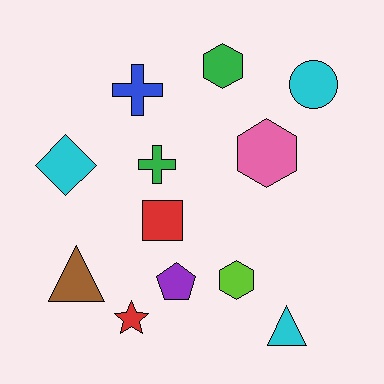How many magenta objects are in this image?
There are no magenta objects.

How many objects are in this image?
There are 12 objects.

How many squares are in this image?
There is 1 square.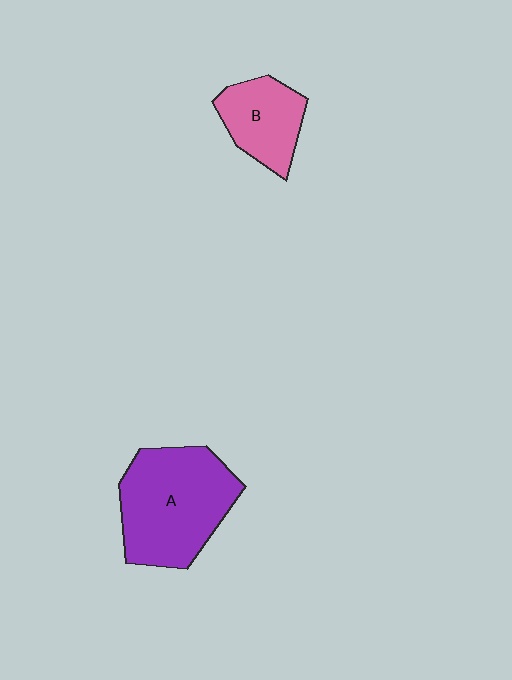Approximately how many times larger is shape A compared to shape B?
Approximately 1.9 times.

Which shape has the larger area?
Shape A (purple).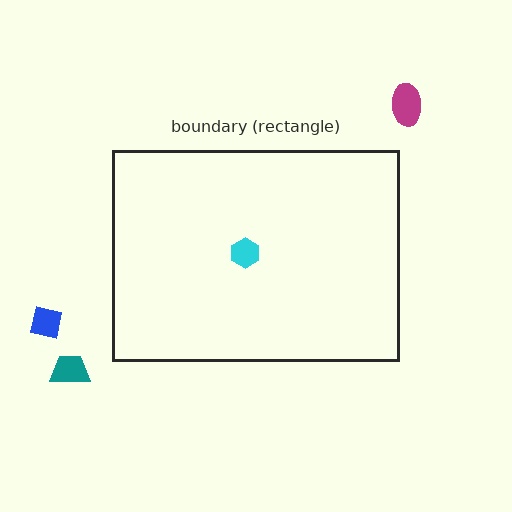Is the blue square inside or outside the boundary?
Outside.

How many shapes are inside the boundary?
1 inside, 3 outside.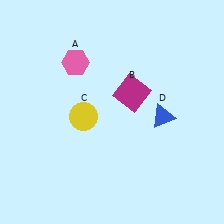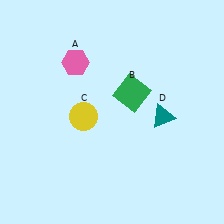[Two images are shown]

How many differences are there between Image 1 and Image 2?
There are 2 differences between the two images.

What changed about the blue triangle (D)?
In Image 1, D is blue. In Image 2, it changed to teal.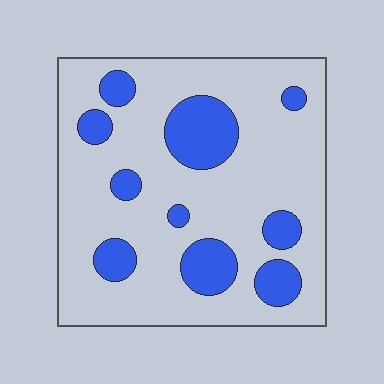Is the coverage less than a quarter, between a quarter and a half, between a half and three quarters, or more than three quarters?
Less than a quarter.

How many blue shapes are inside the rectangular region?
10.